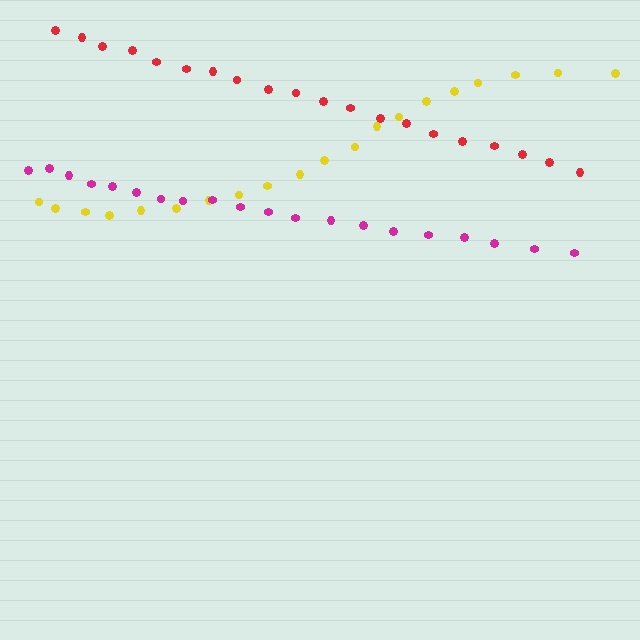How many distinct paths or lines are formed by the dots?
There are 3 distinct paths.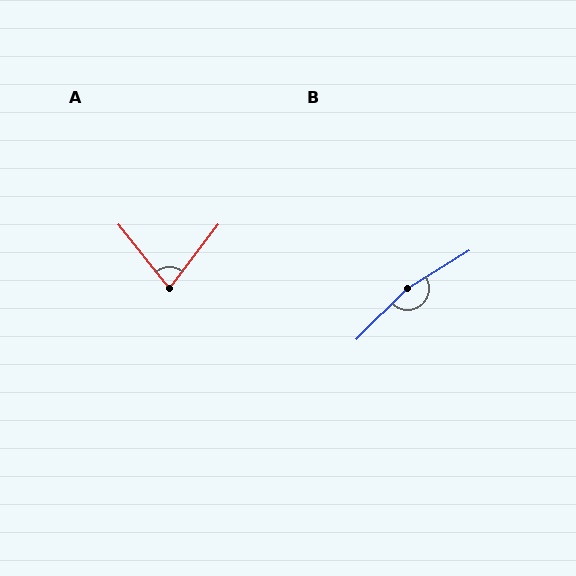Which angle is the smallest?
A, at approximately 76 degrees.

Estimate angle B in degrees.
Approximately 167 degrees.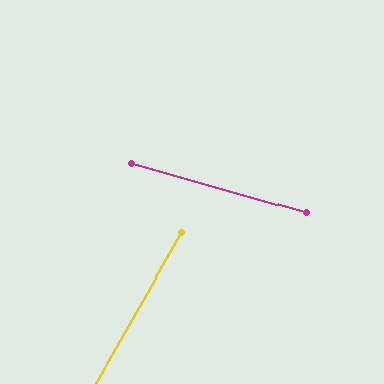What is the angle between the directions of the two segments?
Approximately 77 degrees.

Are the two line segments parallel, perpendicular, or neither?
Neither parallel nor perpendicular — they differ by about 77°.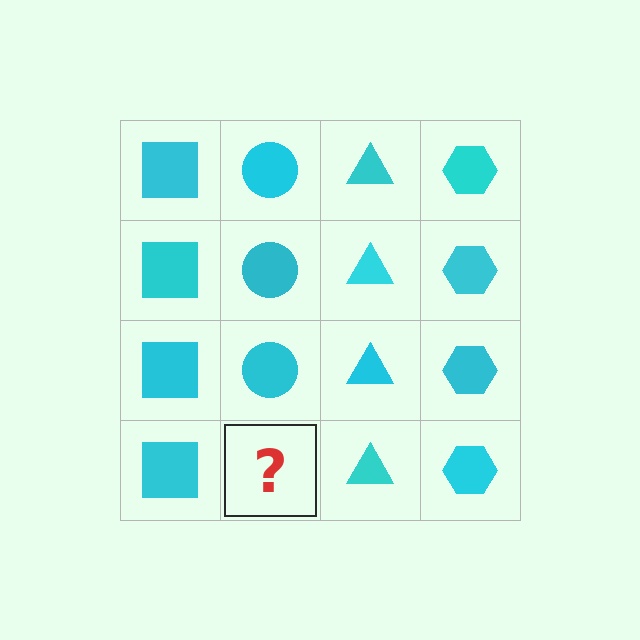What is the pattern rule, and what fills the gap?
The rule is that each column has a consistent shape. The gap should be filled with a cyan circle.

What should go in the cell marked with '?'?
The missing cell should contain a cyan circle.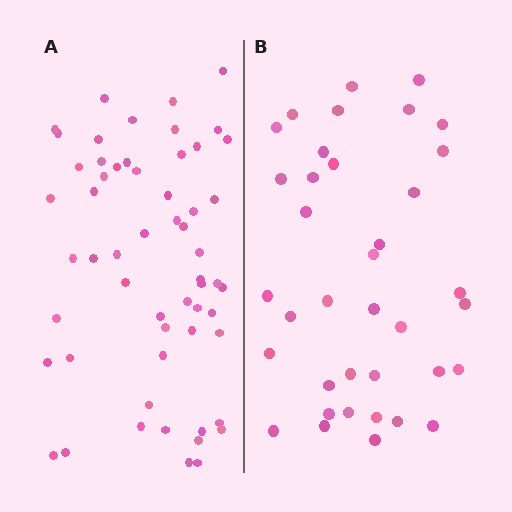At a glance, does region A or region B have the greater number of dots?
Region A (the left region) has more dots.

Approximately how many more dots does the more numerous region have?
Region A has approximately 20 more dots than region B.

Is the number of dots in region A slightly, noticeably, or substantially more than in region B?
Region A has substantially more. The ratio is roughly 1.5 to 1.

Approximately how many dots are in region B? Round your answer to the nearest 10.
About 40 dots. (The exact count is 37, which rounds to 40.)